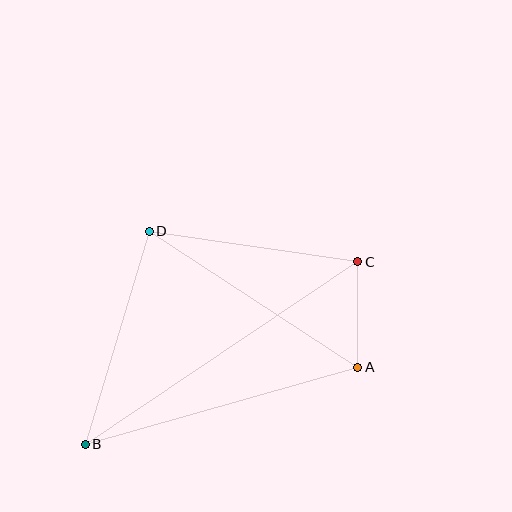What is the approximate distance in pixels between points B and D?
The distance between B and D is approximately 223 pixels.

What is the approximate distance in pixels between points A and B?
The distance between A and B is approximately 283 pixels.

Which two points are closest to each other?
Points A and C are closest to each other.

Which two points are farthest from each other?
Points B and C are farthest from each other.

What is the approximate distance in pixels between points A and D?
The distance between A and D is approximately 248 pixels.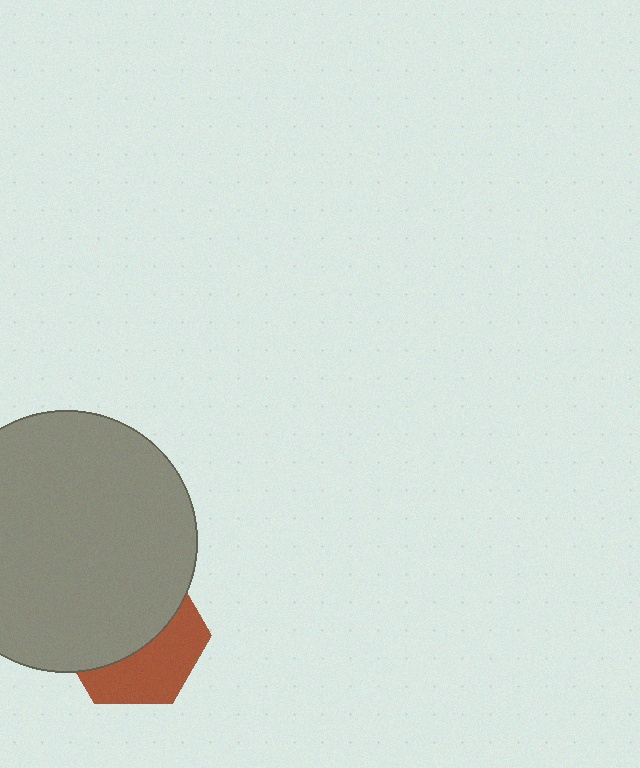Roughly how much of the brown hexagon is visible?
A small part of it is visible (roughly 42%).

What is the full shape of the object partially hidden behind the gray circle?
The partially hidden object is a brown hexagon.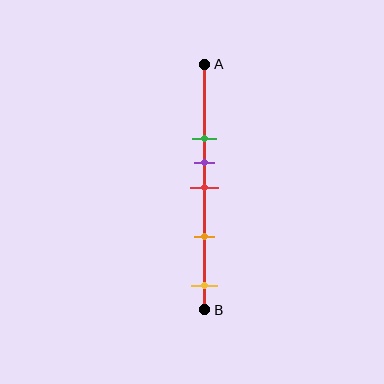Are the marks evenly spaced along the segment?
No, the marks are not evenly spaced.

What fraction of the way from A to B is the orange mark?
The orange mark is approximately 70% (0.7) of the way from A to B.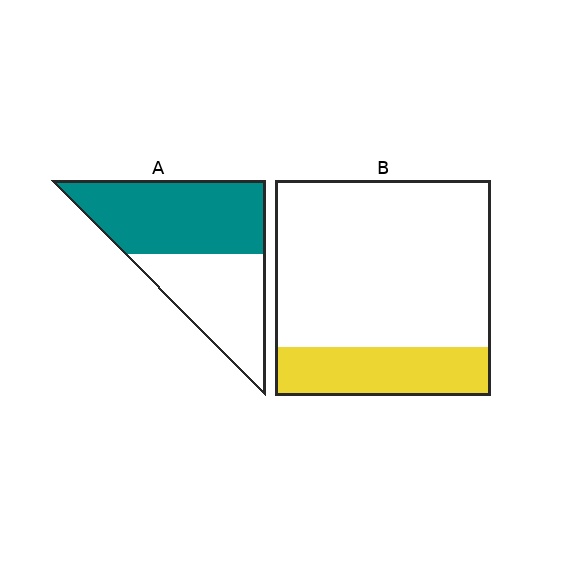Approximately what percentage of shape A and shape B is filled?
A is approximately 55% and B is approximately 25%.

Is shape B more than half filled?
No.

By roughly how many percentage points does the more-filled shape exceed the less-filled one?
By roughly 35 percentage points (A over B).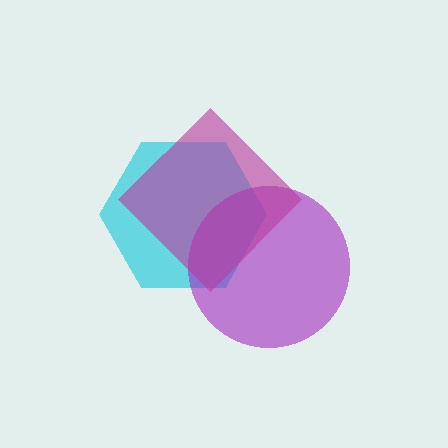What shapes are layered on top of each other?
The layered shapes are: a cyan hexagon, a purple circle, a magenta diamond.